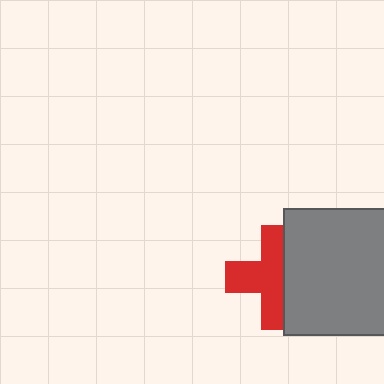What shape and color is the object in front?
The object in front is a gray square.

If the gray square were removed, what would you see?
You would see the complete red cross.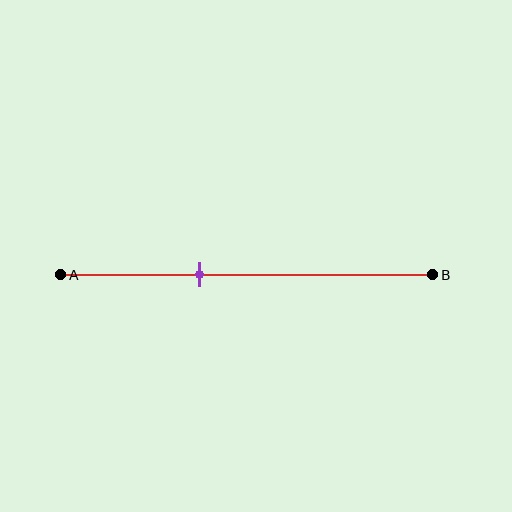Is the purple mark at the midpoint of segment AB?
No, the mark is at about 35% from A, not at the 50% midpoint.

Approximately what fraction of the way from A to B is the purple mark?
The purple mark is approximately 35% of the way from A to B.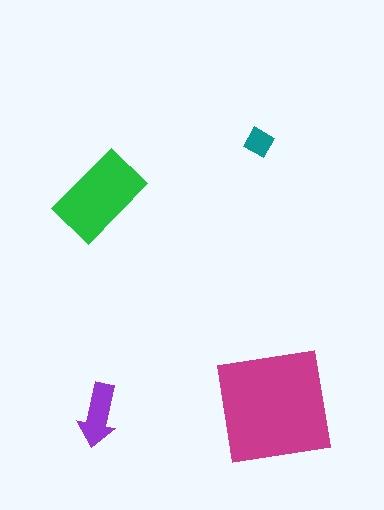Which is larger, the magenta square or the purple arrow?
The magenta square.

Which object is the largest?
The magenta square.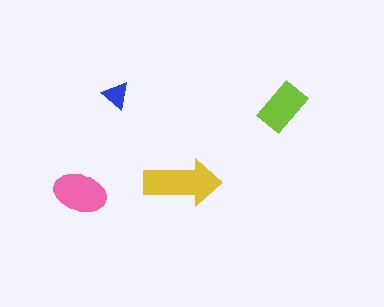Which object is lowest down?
The pink ellipse is bottommost.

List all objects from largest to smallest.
The yellow arrow, the pink ellipse, the lime rectangle, the blue triangle.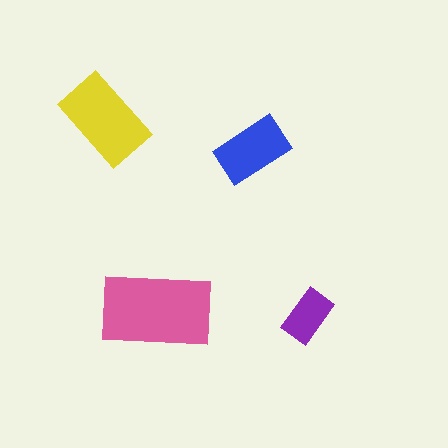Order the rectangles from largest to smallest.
the pink one, the yellow one, the blue one, the purple one.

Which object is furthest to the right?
The purple rectangle is rightmost.